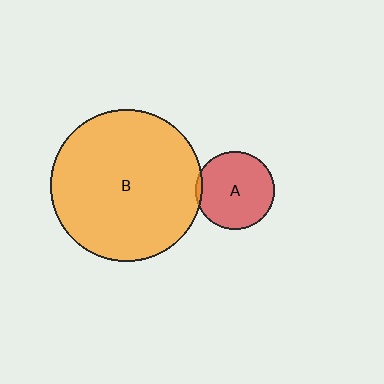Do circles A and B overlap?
Yes.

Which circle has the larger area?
Circle B (orange).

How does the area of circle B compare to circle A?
Approximately 3.7 times.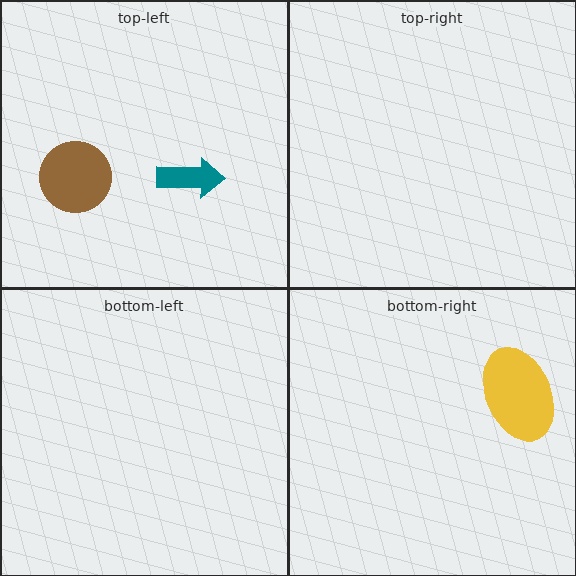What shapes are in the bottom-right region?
The yellow ellipse.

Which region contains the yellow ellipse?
The bottom-right region.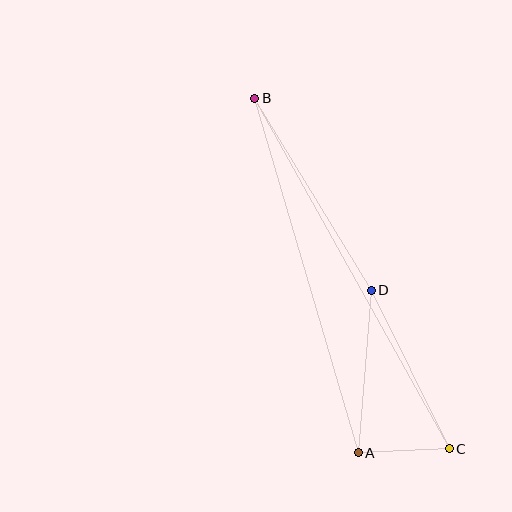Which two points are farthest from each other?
Points B and C are farthest from each other.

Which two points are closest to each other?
Points A and C are closest to each other.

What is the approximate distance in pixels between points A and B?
The distance between A and B is approximately 370 pixels.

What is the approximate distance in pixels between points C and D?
The distance between C and D is approximately 177 pixels.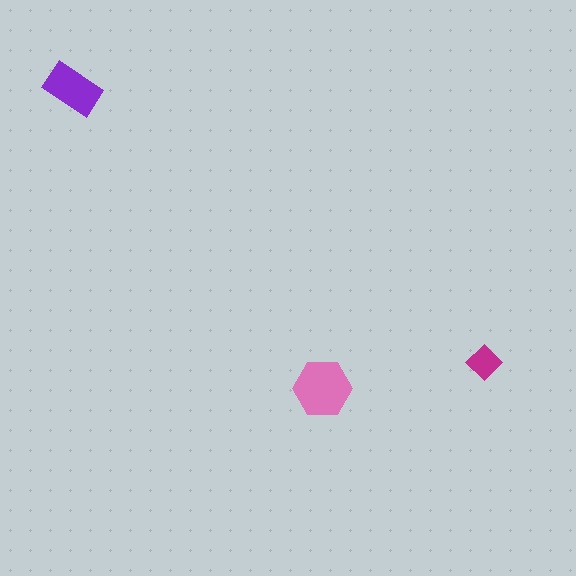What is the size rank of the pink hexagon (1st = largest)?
1st.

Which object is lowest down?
The pink hexagon is bottommost.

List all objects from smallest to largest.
The magenta diamond, the purple rectangle, the pink hexagon.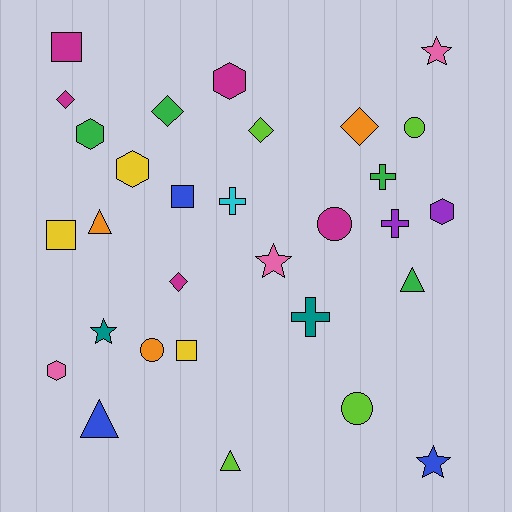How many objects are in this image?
There are 30 objects.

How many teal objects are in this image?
There are 2 teal objects.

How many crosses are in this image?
There are 4 crosses.